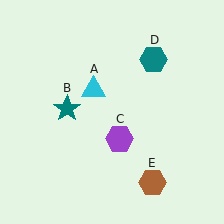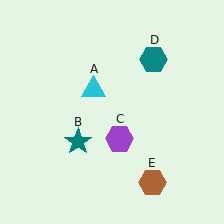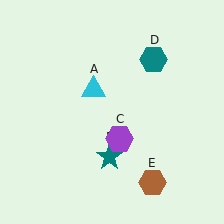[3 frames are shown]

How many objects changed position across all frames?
1 object changed position: teal star (object B).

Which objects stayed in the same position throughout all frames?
Cyan triangle (object A) and purple hexagon (object C) and teal hexagon (object D) and brown hexagon (object E) remained stationary.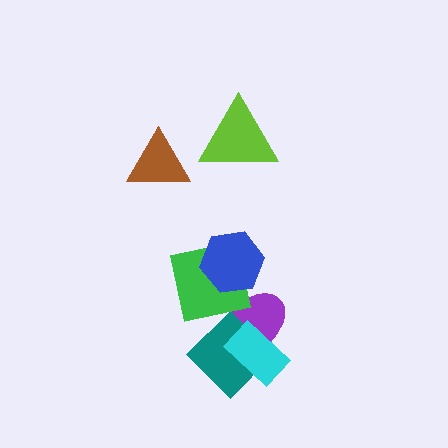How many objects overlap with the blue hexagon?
1 object overlaps with the blue hexagon.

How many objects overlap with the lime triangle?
0 objects overlap with the lime triangle.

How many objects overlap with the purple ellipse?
3 objects overlap with the purple ellipse.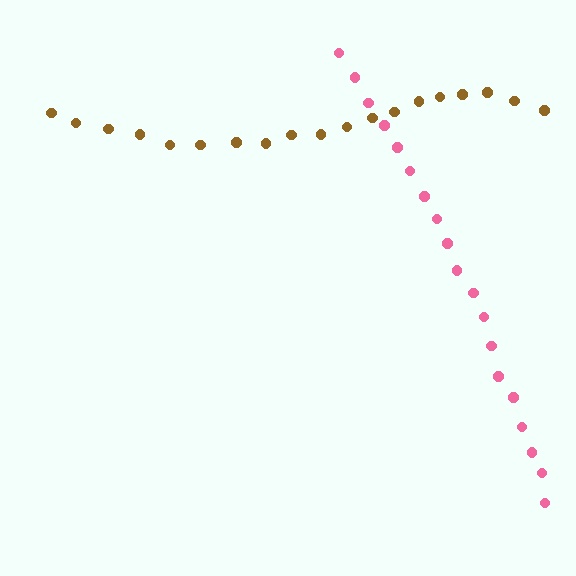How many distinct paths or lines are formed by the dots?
There are 2 distinct paths.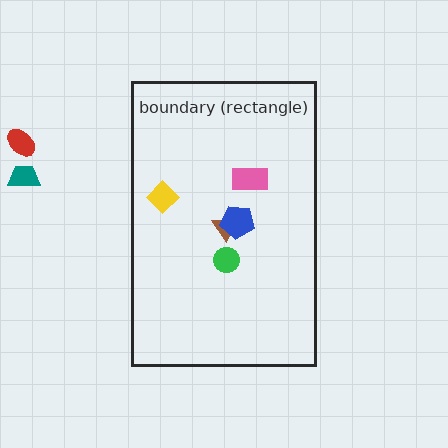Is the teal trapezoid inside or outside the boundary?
Outside.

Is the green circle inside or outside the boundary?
Inside.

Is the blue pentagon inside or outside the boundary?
Inside.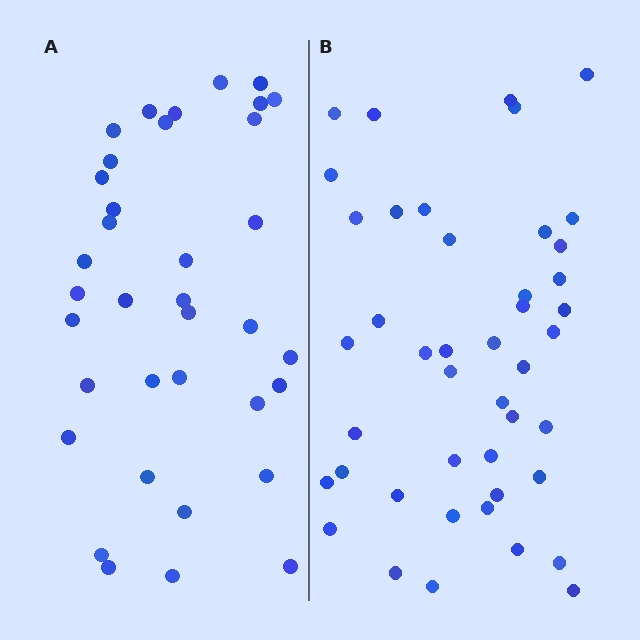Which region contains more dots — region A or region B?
Region B (the right region) has more dots.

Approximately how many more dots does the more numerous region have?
Region B has roughly 8 or so more dots than region A.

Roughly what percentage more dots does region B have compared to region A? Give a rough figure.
About 20% more.